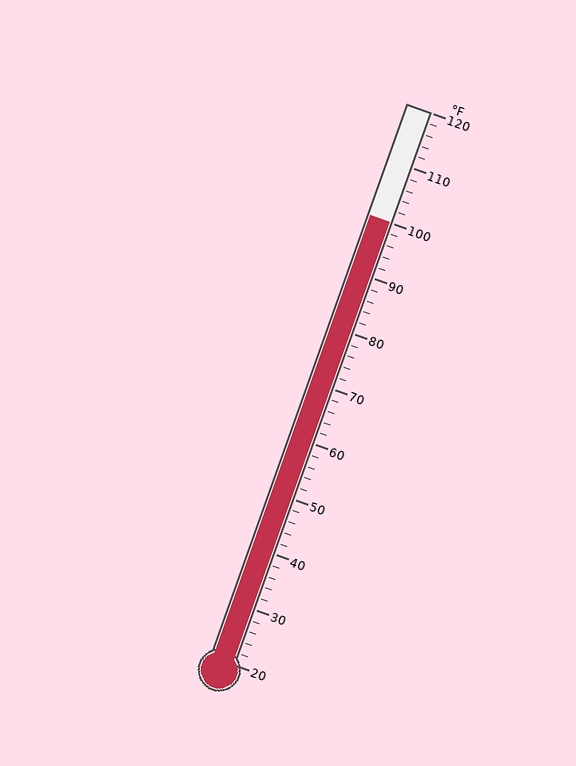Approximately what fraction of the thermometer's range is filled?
The thermometer is filled to approximately 80% of its range.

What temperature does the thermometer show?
The thermometer shows approximately 100°F.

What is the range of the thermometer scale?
The thermometer scale ranges from 20°F to 120°F.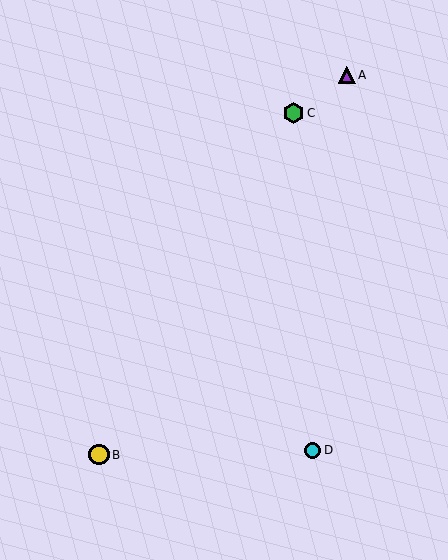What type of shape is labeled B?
Shape B is a yellow circle.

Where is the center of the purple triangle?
The center of the purple triangle is at (347, 75).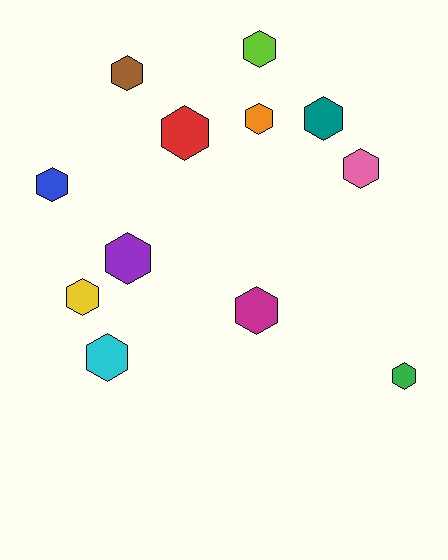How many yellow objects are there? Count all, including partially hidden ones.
There is 1 yellow object.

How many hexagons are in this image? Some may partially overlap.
There are 12 hexagons.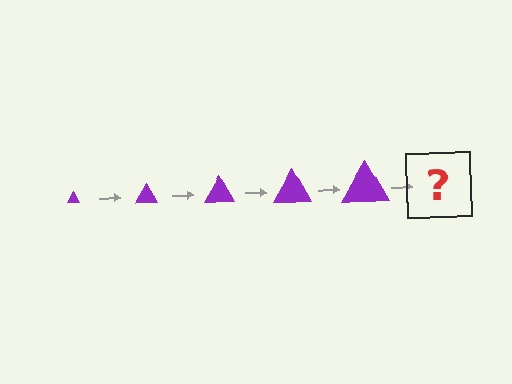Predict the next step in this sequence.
The next step is a purple triangle, larger than the previous one.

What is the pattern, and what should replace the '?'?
The pattern is that the triangle gets progressively larger each step. The '?' should be a purple triangle, larger than the previous one.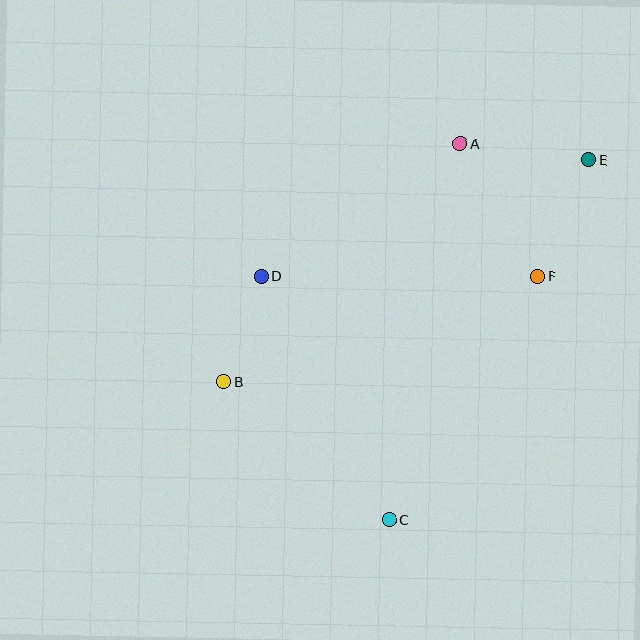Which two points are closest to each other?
Points B and D are closest to each other.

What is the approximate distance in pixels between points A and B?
The distance between A and B is approximately 336 pixels.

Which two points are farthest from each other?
Points B and E are farthest from each other.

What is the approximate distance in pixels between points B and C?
The distance between B and C is approximately 215 pixels.